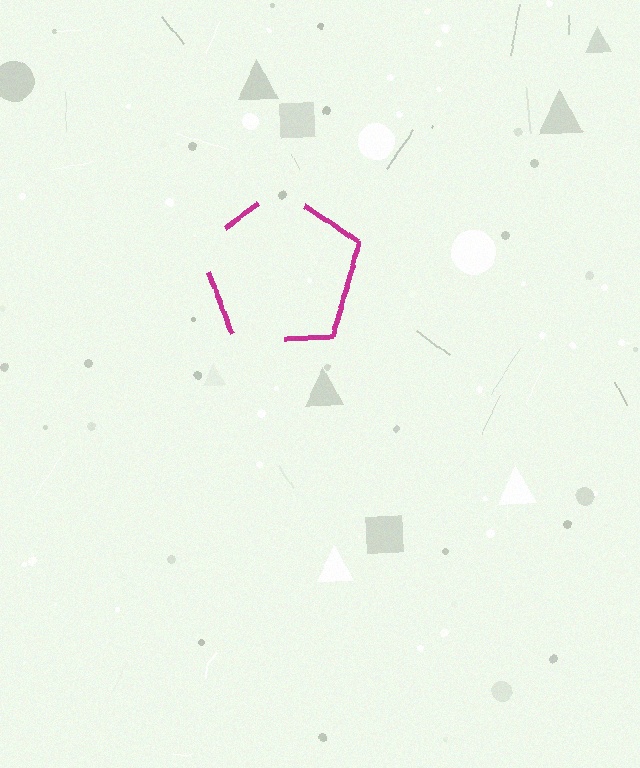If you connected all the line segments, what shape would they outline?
They would outline a pentagon.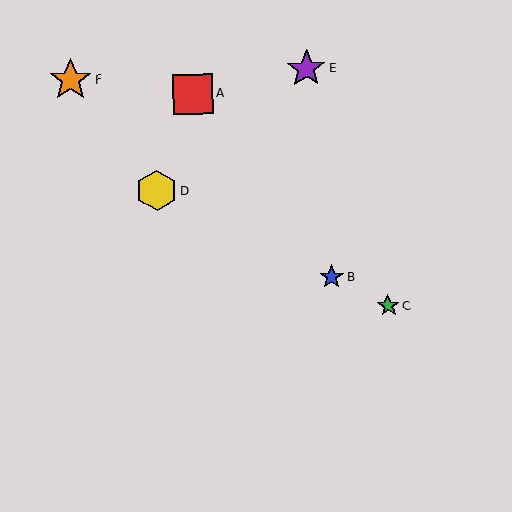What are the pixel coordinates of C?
Object C is at (388, 305).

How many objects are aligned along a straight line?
3 objects (B, C, D) are aligned along a straight line.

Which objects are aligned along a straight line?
Objects B, C, D are aligned along a straight line.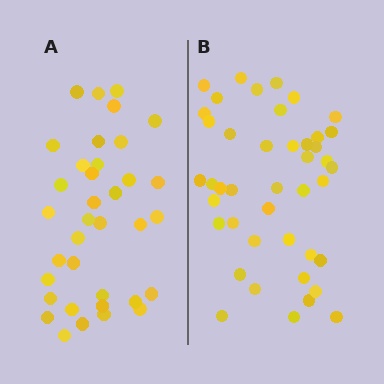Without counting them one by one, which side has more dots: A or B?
Region B (the right region) has more dots.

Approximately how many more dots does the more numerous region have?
Region B has roughly 8 or so more dots than region A.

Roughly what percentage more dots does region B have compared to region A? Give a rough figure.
About 20% more.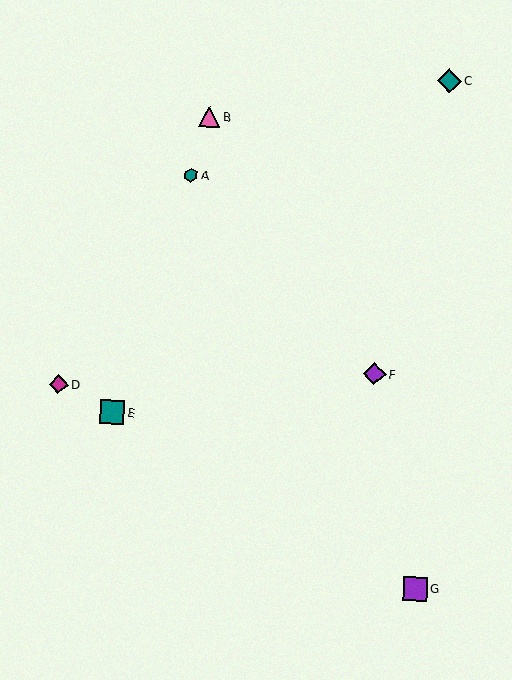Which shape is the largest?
The teal diamond (labeled C) is the largest.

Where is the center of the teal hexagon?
The center of the teal hexagon is at (191, 175).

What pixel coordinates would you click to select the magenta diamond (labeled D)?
Click at (58, 384) to select the magenta diamond D.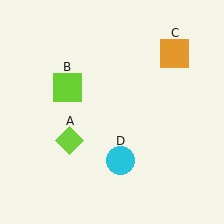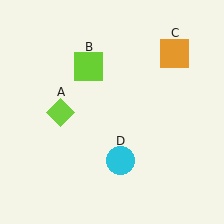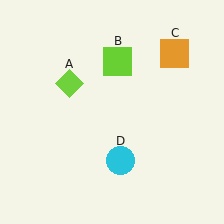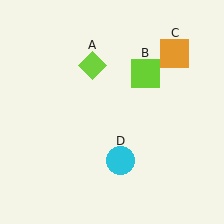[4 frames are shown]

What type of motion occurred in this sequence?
The lime diamond (object A), lime square (object B) rotated clockwise around the center of the scene.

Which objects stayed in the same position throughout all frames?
Orange square (object C) and cyan circle (object D) remained stationary.